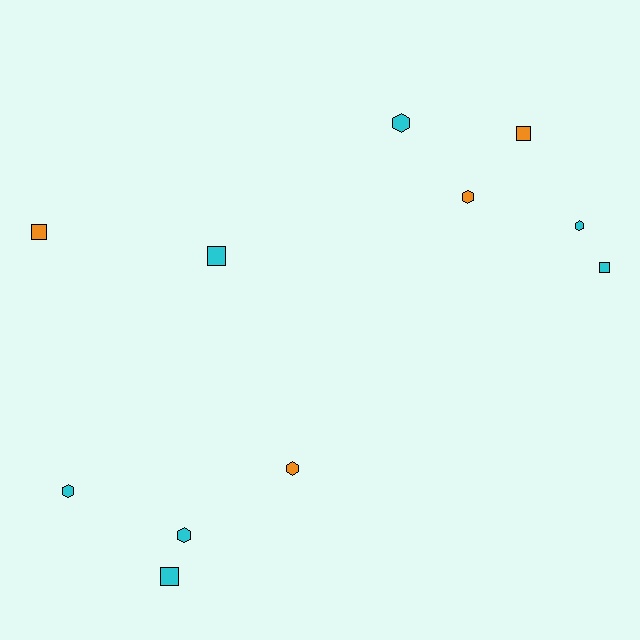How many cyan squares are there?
There are 3 cyan squares.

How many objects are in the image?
There are 11 objects.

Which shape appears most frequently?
Hexagon, with 6 objects.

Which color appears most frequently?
Cyan, with 7 objects.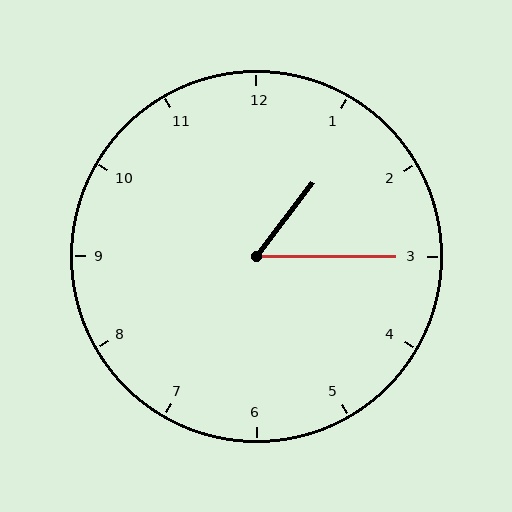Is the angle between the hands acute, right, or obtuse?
It is acute.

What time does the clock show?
1:15.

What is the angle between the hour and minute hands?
Approximately 52 degrees.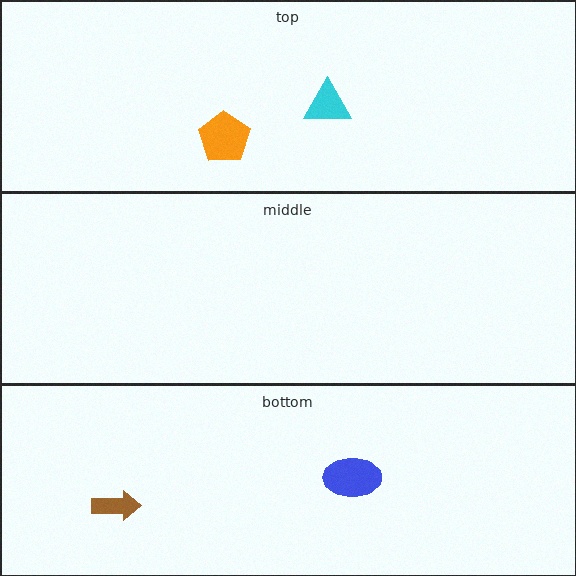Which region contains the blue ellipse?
The bottom region.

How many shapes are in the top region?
2.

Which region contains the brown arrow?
The bottom region.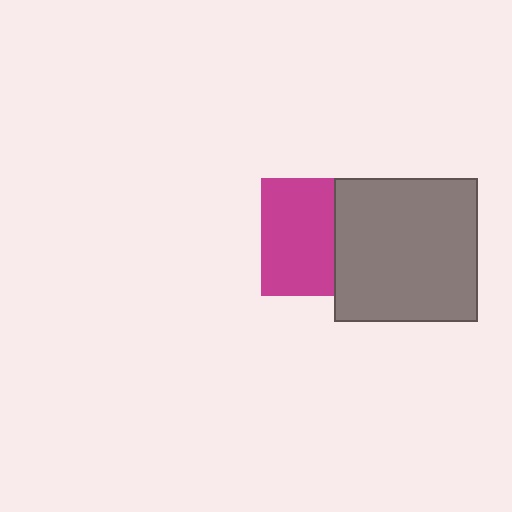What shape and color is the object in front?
The object in front is a gray square.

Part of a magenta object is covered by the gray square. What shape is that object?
It is a square.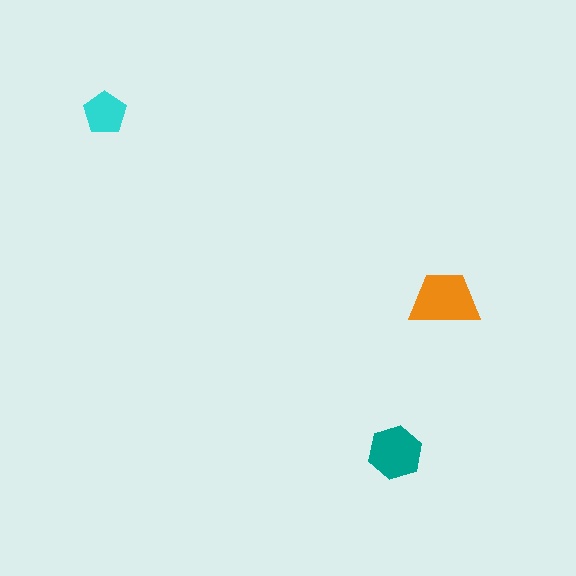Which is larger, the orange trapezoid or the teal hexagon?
The orange trapezoid.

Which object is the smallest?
The cyan pentagon.